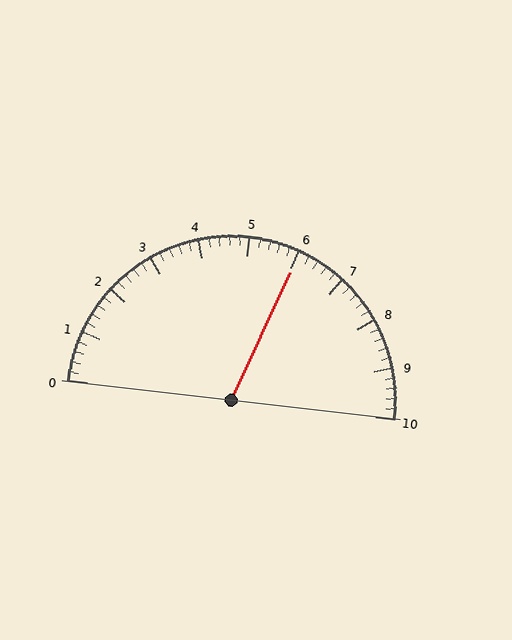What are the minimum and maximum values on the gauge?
The gauge ranges from 0 to 10.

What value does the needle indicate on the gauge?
The needle indicates approximately 6.0.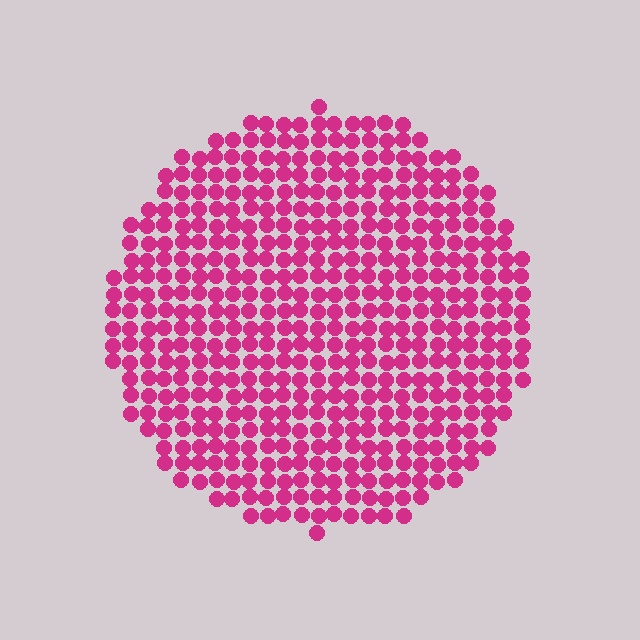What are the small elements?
The small elements are circles.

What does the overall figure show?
The overall figure shows a circle.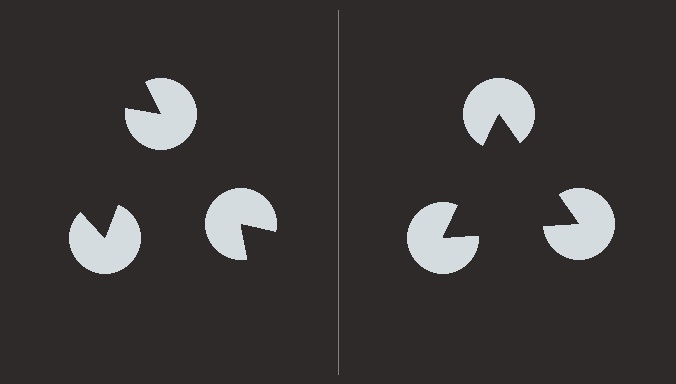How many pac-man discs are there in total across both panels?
6 — 3 on each side.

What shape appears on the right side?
An illusory triangle.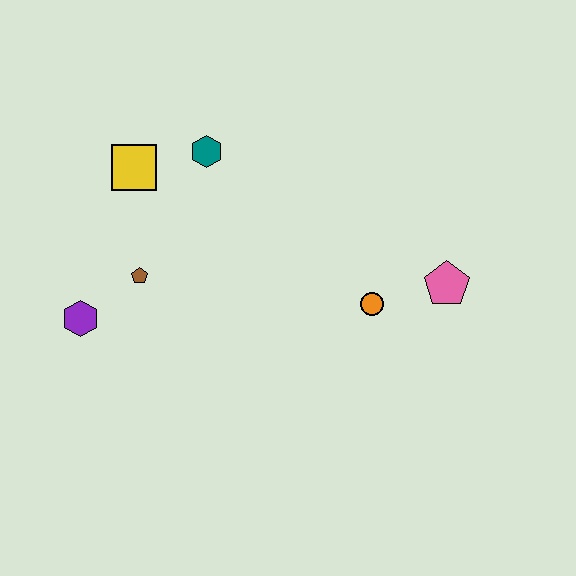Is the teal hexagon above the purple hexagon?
Yes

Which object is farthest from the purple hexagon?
The pink pentagon is farthest from the purple hexagon.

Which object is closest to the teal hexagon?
The yellow square is closest to the teal hexagon.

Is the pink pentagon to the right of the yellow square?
Yes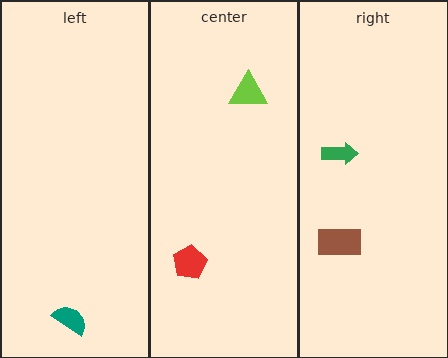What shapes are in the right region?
The green arrow, the brown rectangle.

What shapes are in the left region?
The teal semicircle.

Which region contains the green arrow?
The right region.